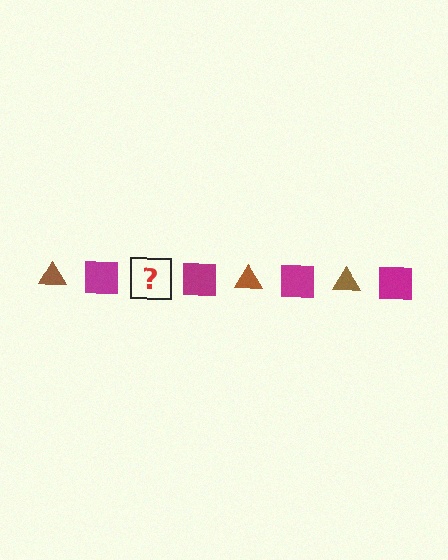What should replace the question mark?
The question mark should be replaced with a brown triangle.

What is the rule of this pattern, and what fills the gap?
The rule is that the pattern alternates between brown triangle and magenta square. The gap should be filled with a brown triangle.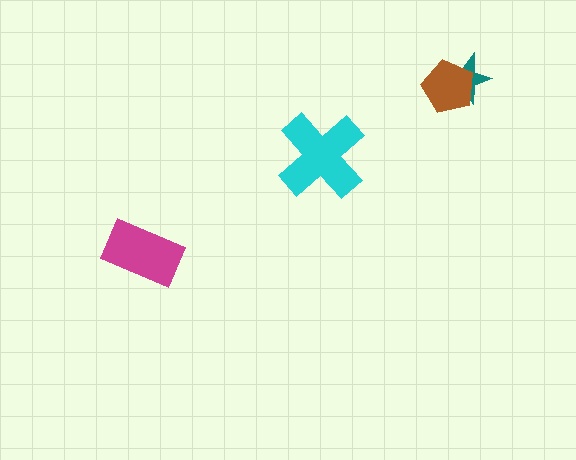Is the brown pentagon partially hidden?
No, no other shape covers it.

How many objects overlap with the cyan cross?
0 objects overlap with the cyan cross.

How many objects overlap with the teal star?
1 object overlaps with the teal star.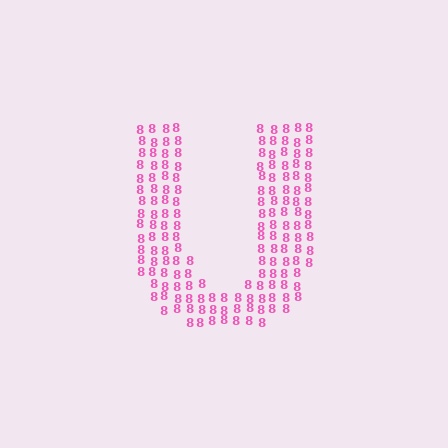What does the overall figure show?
The overall figure shows the letter U.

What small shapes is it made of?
It is made of small digit 8's.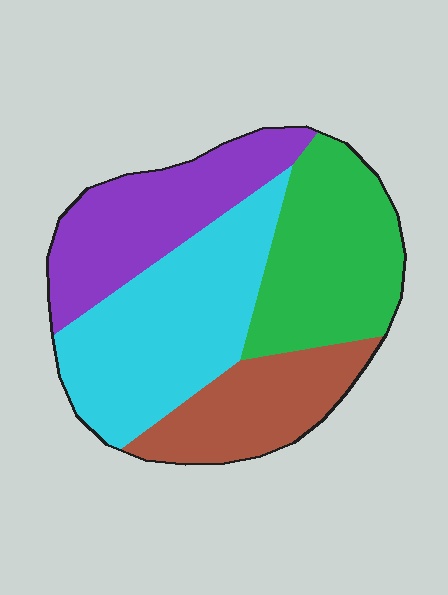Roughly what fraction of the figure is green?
Green covers around 25% of the figure.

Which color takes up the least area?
Brown, at roughly 20%.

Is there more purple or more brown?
Purple.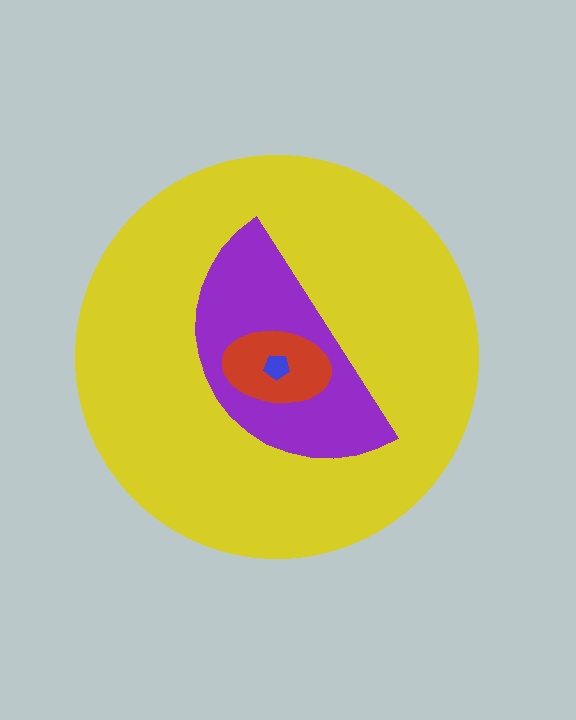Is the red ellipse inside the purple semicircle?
Yes.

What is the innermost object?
The blue pentagon.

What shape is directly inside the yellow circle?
The purple semicircle.